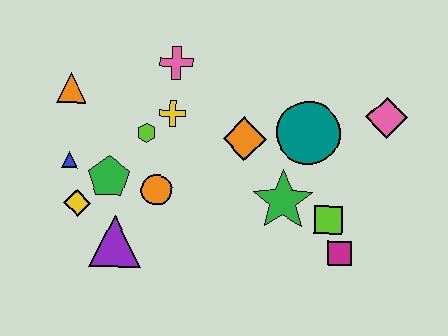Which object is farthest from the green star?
The orange triangle is farthest from the green star.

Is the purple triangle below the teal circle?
Yes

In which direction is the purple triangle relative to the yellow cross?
The purple triangle is below the yellow cross.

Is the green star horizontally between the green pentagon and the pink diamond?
Yes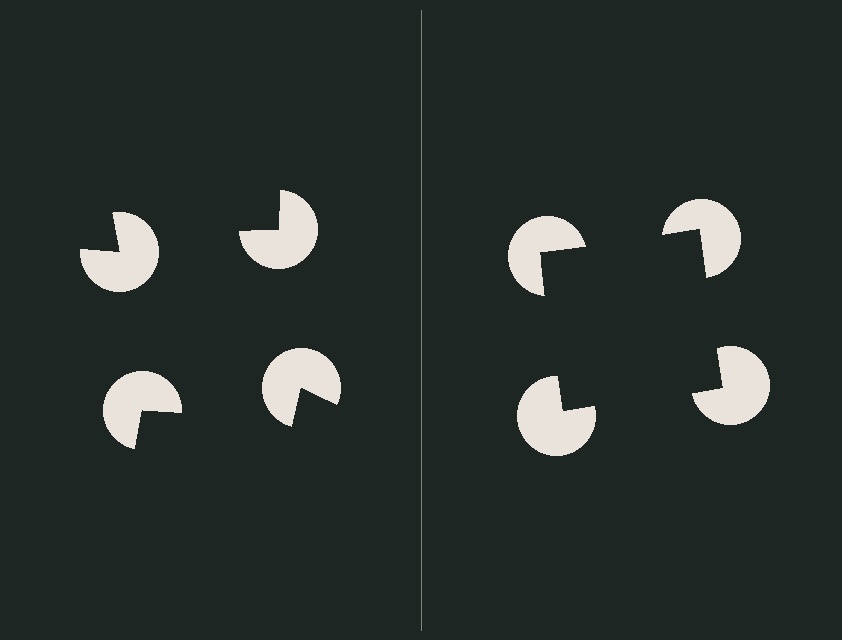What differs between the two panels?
The pac-man discs are positioned identically on both sides; only the wedge orientations differ. On the right they align to a square; on the left they are misaligned.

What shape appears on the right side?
An illusory square.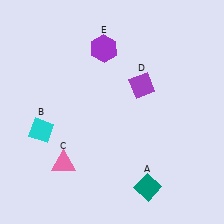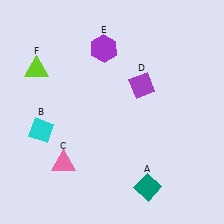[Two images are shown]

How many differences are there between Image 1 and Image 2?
There is 1 difference between the two images.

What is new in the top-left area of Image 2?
A lime triangle (F) was added in the top-left area of Image 2.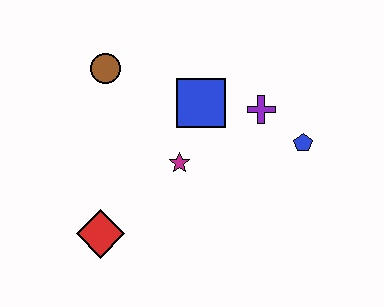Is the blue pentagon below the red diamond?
No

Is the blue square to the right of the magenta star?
Yes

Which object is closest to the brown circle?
The blue square is closest to the brown circle.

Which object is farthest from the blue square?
The red diamond is farthest from the blue square.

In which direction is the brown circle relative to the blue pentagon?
The brown circle is to the left of the blue pentagon.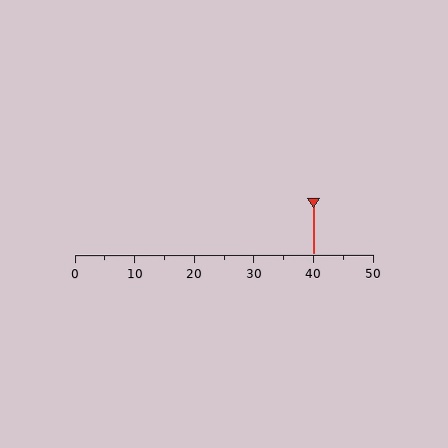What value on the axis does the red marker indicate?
The marker indicates approximately 40.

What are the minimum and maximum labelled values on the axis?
The axis runs from 0 to 50.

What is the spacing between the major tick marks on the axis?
The major ticks are spaced 10 apart.